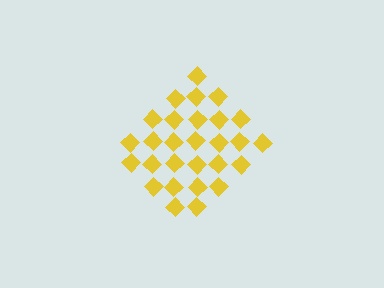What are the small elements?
The small elements are diamonds.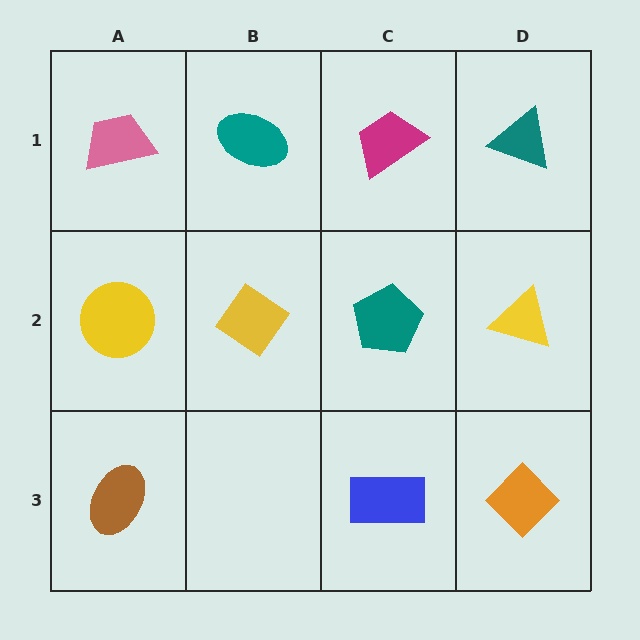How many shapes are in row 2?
4 shapes.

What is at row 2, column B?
A yellow diamond.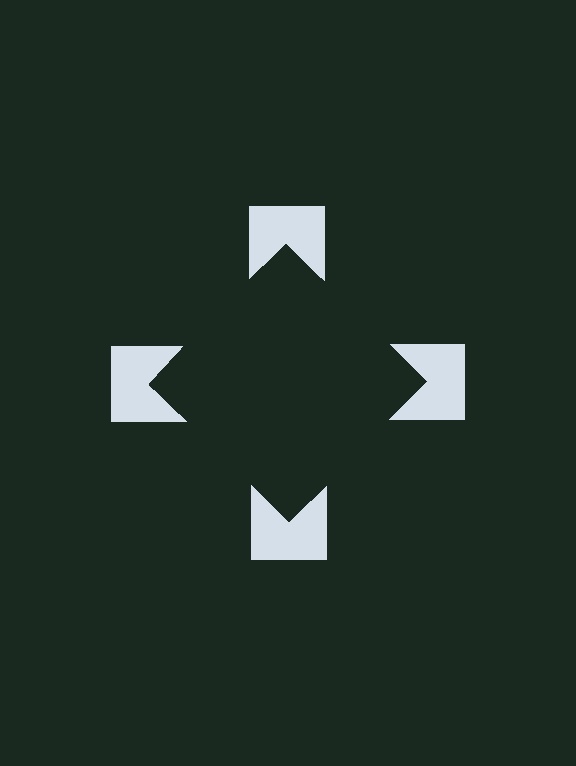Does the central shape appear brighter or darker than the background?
It typically appears slightly darker than the background, even though no actual brightness change is drawn.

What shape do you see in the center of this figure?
An illusory square — its edges are inferred from the aligned wedge cuts in the notched squares, not physically drawn.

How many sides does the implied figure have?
4 sides.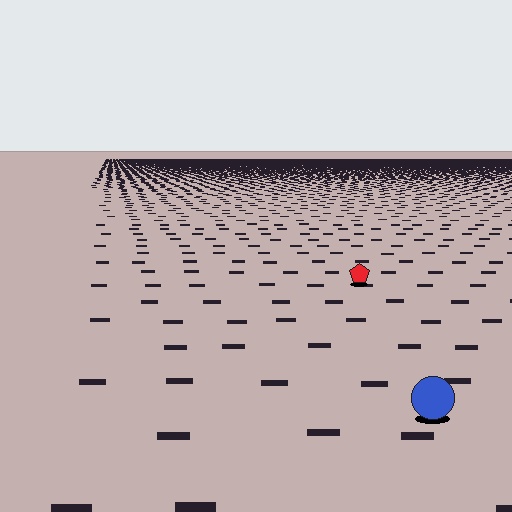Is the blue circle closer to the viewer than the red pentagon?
Yes. The blue circle is closer — you can tell from the texture gradient: the ground texture is coarser near it.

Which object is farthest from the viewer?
The red pentagon is farthest from the viewer. It appears smaller and the ground texture around it is denser.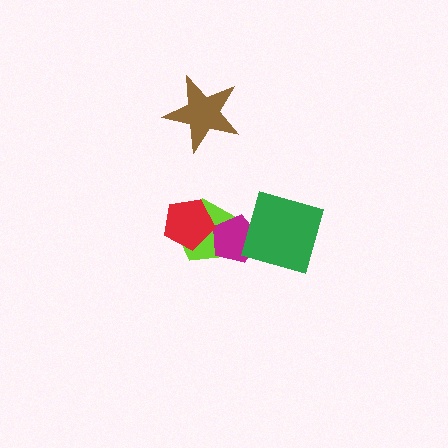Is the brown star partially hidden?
No, no other shape covers it.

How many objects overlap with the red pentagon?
1 object overlaps with the red pentagon.